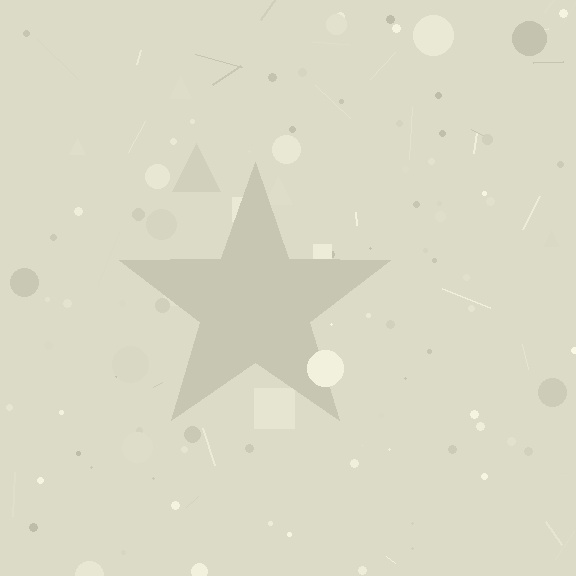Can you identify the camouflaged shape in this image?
The camouflaged shape is a star.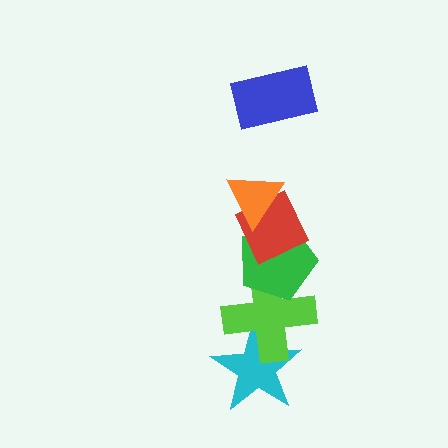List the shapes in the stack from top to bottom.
From top to bottom: the blue rectangle, the orange triangle, the red diamond, the green pentagon, the lime cross, the cyan star.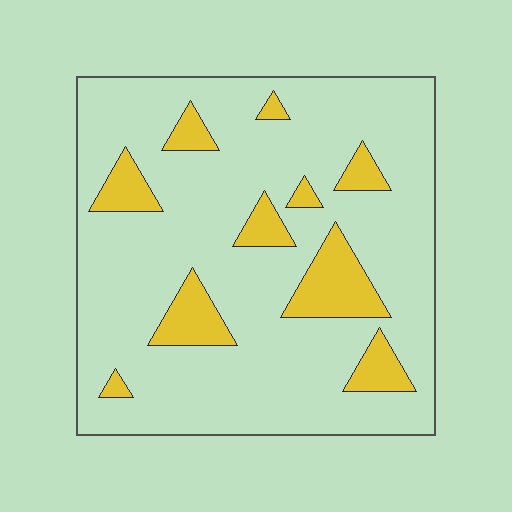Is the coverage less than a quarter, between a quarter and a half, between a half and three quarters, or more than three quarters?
Less than a quarter.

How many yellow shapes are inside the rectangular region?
10.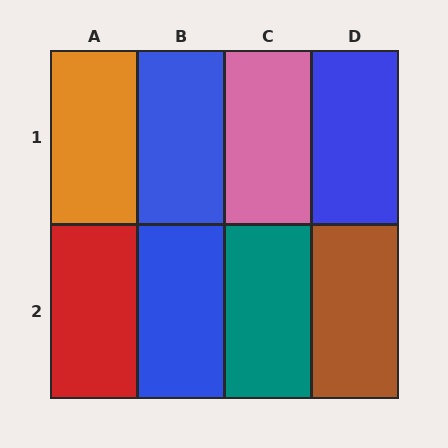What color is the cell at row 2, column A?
Red.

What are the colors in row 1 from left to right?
Orange, blue, pink, blue.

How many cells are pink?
1 cell is pink.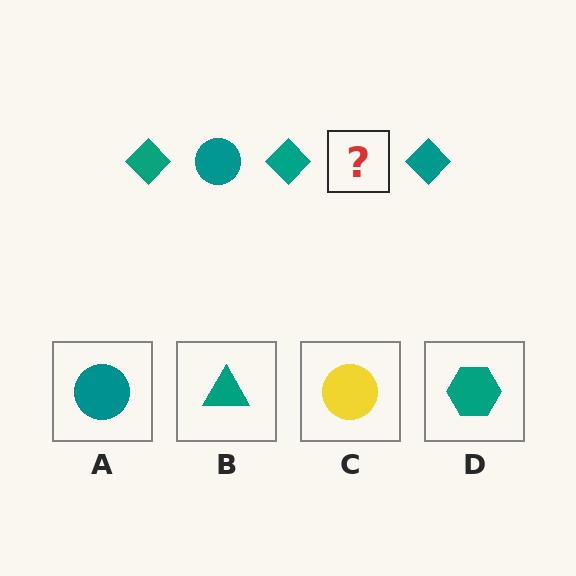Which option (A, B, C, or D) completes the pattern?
A.